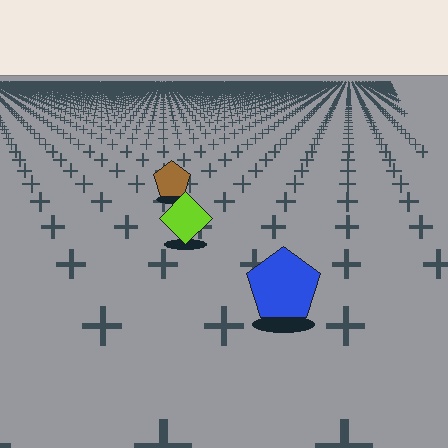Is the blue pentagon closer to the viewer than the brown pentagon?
Yes. The blue pentagon is closer — you can tell from the texture gradient: the ground texture is coarser near it.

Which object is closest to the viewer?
The blue pentagon is closest. The texture marks near it are larger and more spread out.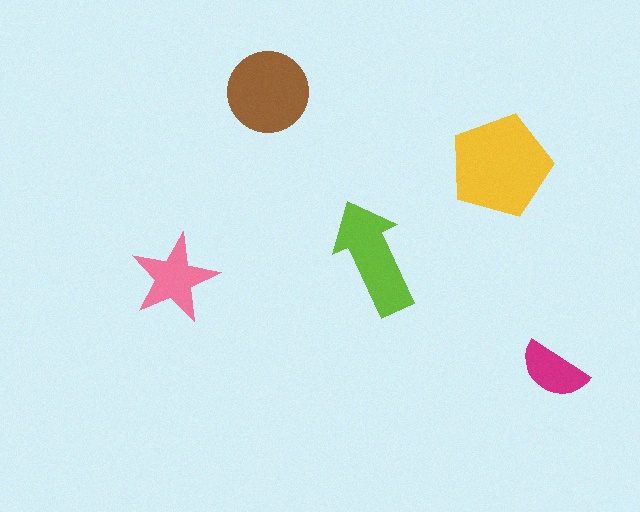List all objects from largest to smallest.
The yellow pentagon, the brown circle, the lime arrow, the pink star, the magenta semicircle.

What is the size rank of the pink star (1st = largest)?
4th.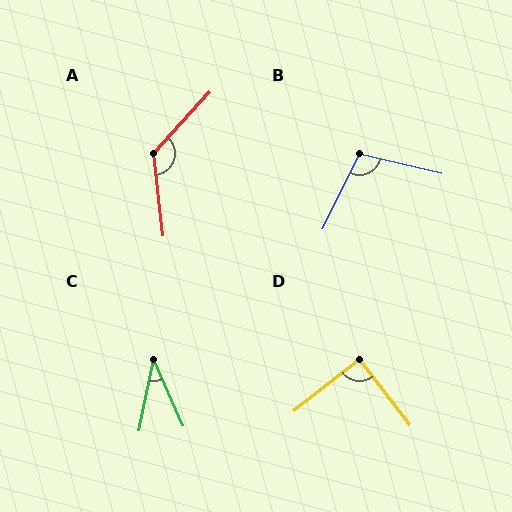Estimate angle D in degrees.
Approximately 90 degrees.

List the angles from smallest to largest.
C (35°), D (90°), B (103°), A (131°).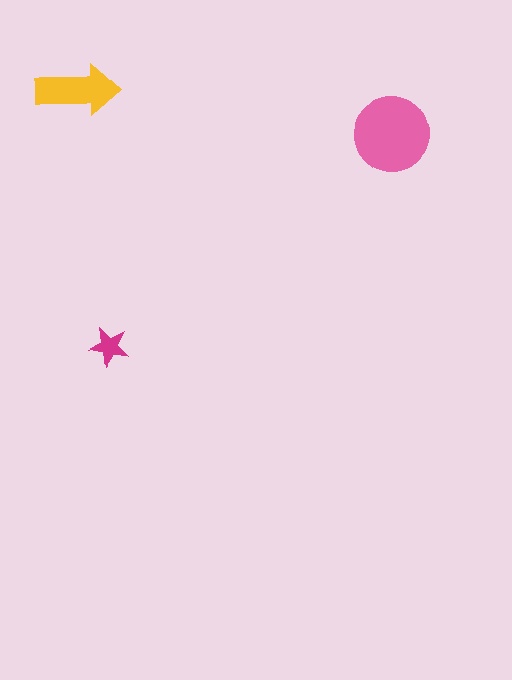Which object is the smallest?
The magenta star.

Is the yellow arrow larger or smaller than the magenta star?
Larger.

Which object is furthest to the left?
The yellow arrow is leftmost.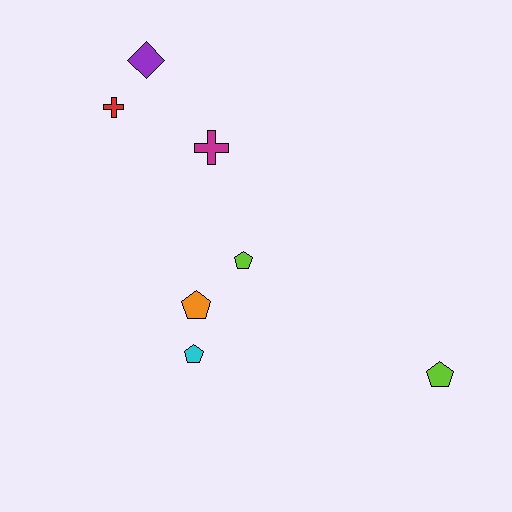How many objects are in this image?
There are 7 objects.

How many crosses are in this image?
There are 2 crosses.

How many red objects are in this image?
There is 1 red object.